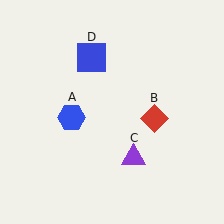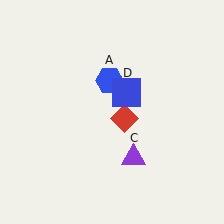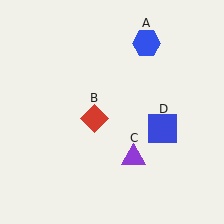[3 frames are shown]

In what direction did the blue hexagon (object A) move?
The blue hexagon (object A) moved up and to the right.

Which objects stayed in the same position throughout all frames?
Purple triangle (object C) remained stationary.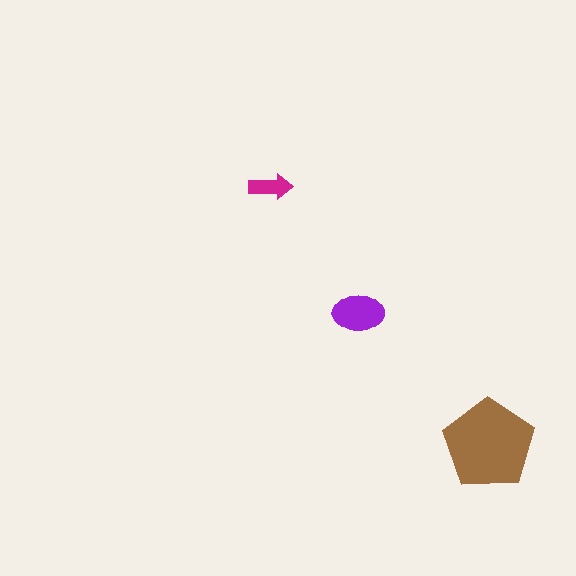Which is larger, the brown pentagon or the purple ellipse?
The brown pentagon.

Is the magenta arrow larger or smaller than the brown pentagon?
Smaller.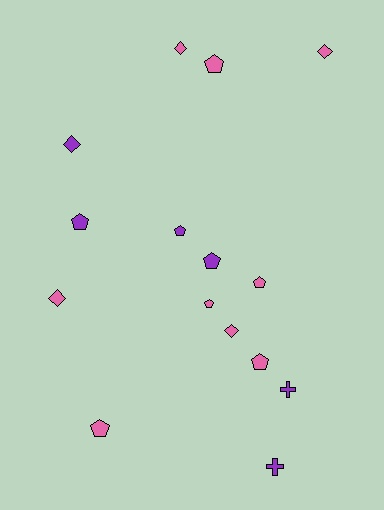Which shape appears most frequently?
Pentagon, with 8 objects.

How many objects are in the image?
There are 15 objects.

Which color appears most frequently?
Pink, with 9 objects.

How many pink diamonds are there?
There are 4 pink diamonds.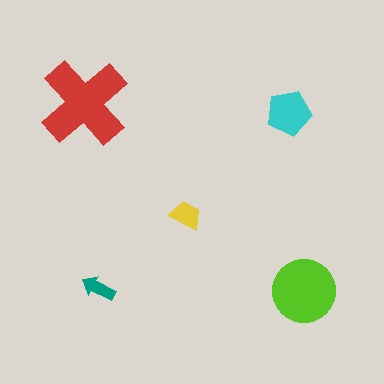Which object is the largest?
The red cross.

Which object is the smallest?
The teal arrow.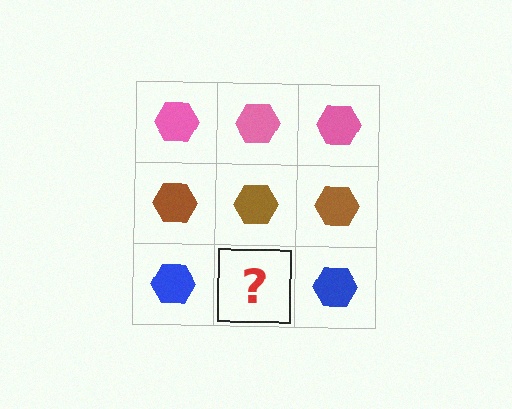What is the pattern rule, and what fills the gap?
The rule is that each row has a consistent color. The gap should be filled with a blue hexagon.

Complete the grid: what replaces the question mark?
The question mark should be replaced with a blue hexagon.